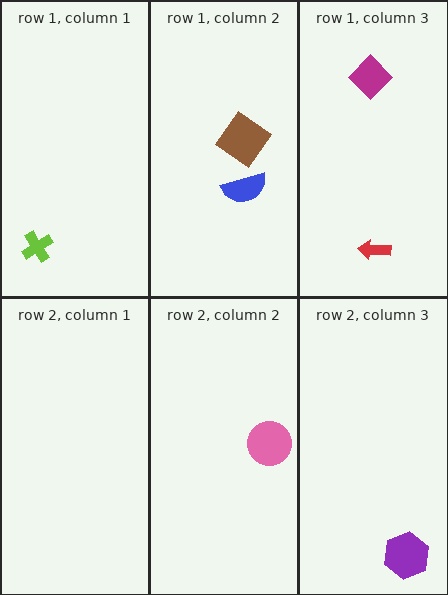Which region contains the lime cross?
The row 1, column 1 region.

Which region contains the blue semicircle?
The row 1, column 2 region.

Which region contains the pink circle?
The row 2, column 2 region.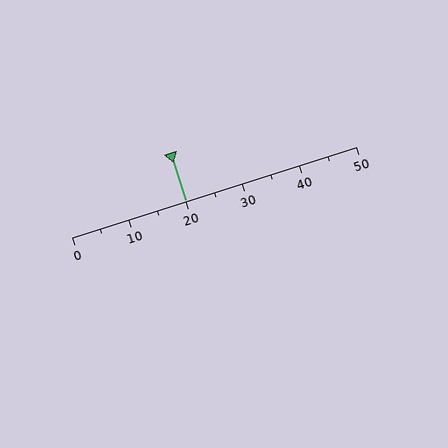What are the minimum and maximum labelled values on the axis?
The axis runs from 0 to 50.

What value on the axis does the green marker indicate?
The marker indicates approximately 20.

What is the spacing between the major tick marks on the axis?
The major ticks are spaced 10 apart.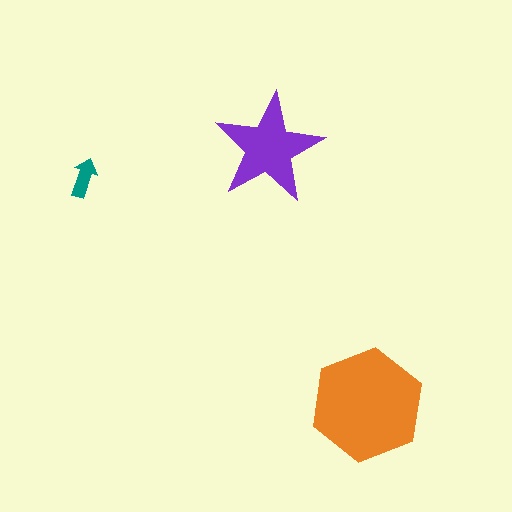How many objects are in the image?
There are 3 objects in the image.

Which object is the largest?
The orange hexagon.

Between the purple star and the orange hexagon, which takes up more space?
The orange hexagon.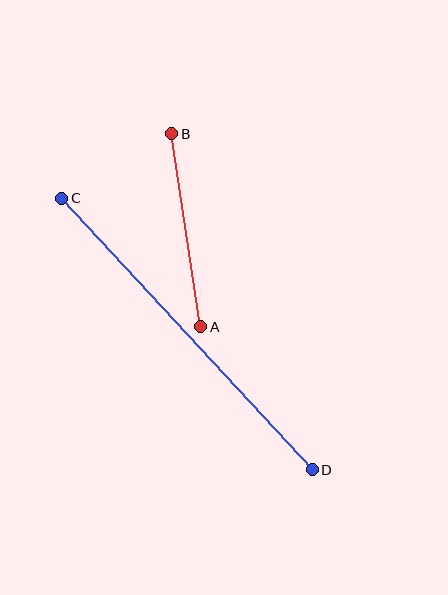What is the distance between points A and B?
The distance is approximately 195 pixels.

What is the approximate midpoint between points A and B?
The midpoint is at approximately (186, 230) pixels.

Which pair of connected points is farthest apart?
Points C and D are farthest apart.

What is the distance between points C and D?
The distance is approximately 369 pixels.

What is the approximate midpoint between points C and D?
The midpoint is at approximately (187, 334) pixels.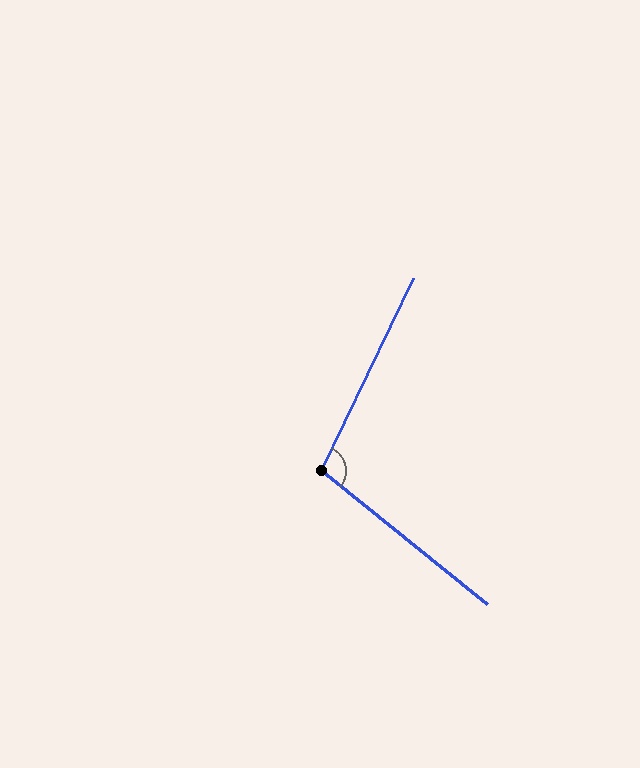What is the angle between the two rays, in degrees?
Approximately 103 degrees.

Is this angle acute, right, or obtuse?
It is obtuse.